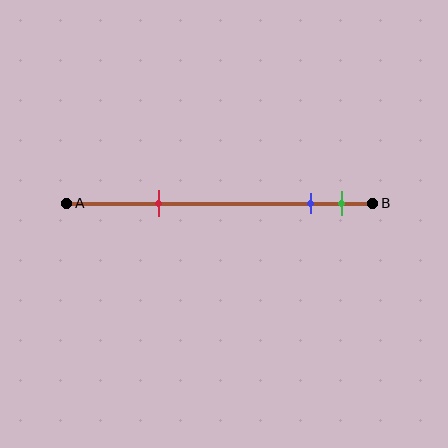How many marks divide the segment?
There are 3 marks dividing the segment.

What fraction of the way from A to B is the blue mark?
The blue mark is approximately 80% (0.8) of the way from A to B.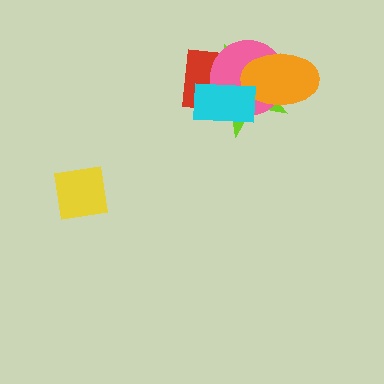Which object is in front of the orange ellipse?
The cyan rectangle is in front of the orange ellipse.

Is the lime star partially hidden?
Yes, it is partially covered by another shape.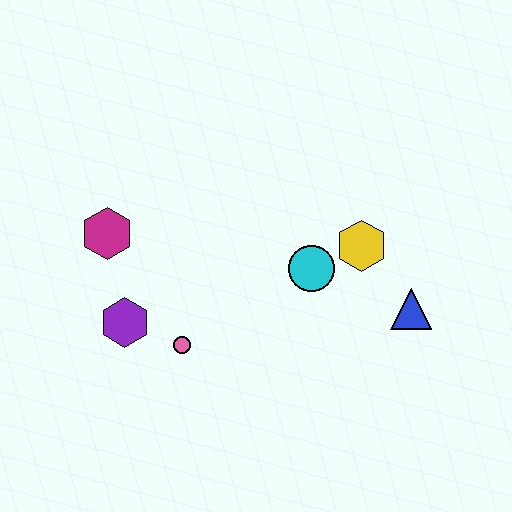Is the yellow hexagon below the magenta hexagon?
Yes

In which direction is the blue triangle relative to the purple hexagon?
The blue triangle is to the right of the purple hexagon.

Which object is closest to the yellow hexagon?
The cyan circle is closest to the yellow hexagon.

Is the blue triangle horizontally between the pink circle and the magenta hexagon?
No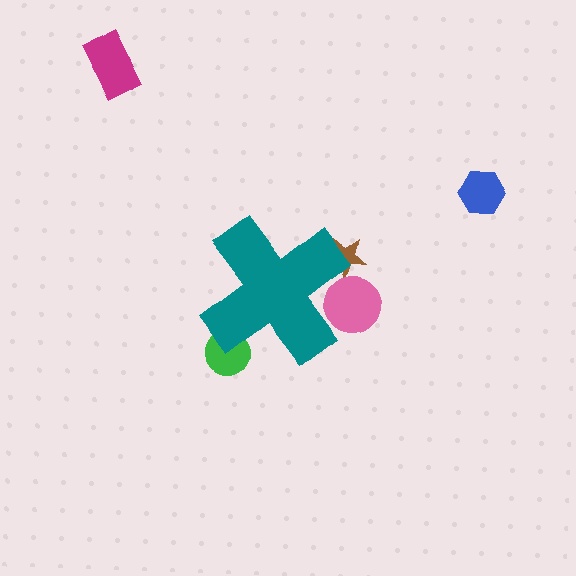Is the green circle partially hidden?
Yes, the green circle is partially hidden behind the teal cross.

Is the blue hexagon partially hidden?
No, the blue hexagon is fully visible.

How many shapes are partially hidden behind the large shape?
3 shapes are partially hidden.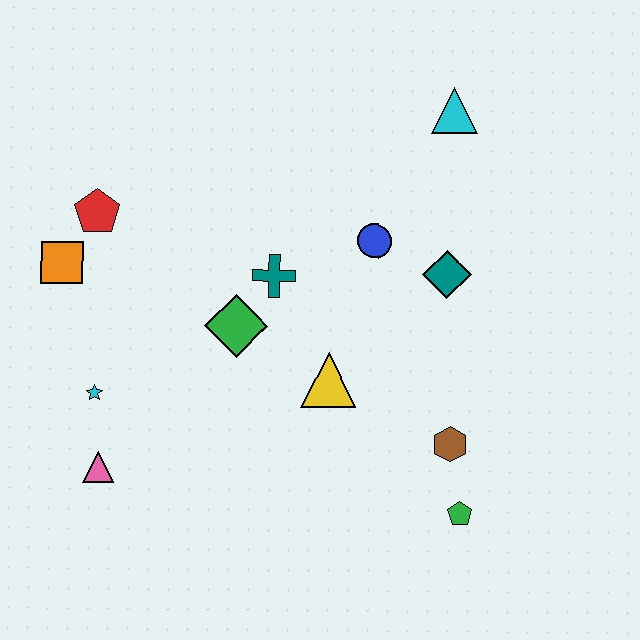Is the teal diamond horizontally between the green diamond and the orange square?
No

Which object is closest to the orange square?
The red pentagon is closest to the orange square.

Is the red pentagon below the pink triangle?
No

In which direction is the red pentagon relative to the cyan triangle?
The red pentagon is to the left of the cyan triangle.